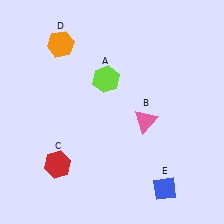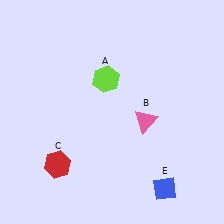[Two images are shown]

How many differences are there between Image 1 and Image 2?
There is 1 difference between the two images.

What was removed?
The orange hexagon (D) was removed in Image 2.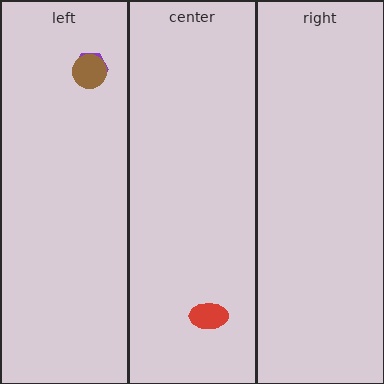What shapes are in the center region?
The red ellipse.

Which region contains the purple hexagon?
The left region.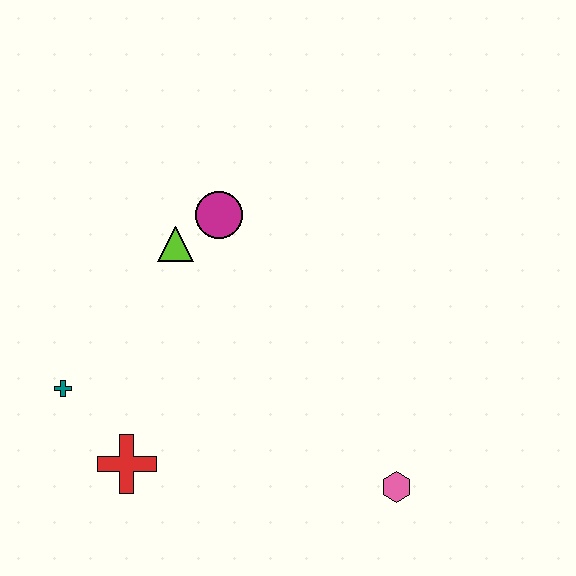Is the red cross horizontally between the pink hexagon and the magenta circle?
No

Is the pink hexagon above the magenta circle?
No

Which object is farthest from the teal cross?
The pink hexagon is farthest from the teal cross.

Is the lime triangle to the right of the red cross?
Yes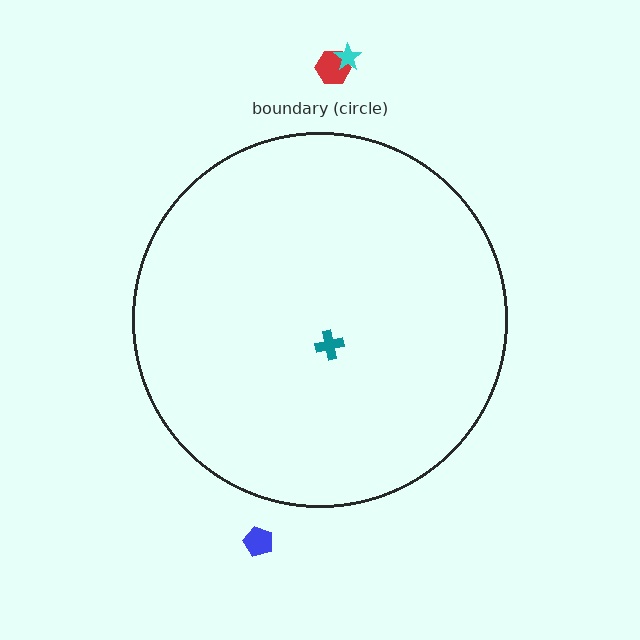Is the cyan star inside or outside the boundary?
Outside.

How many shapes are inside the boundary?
1 inside, 3 outside.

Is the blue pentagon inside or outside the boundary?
Outside.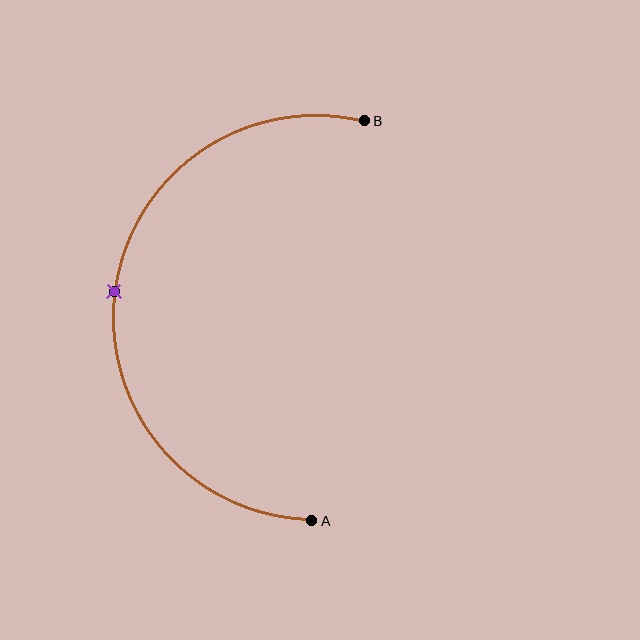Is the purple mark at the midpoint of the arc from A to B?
Yes. The purple mark lies on the arc at equal arc-length from both A and B — it is the arc midpoint.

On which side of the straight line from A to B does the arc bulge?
The arc bulges to the left of the straight line connecting A and B.